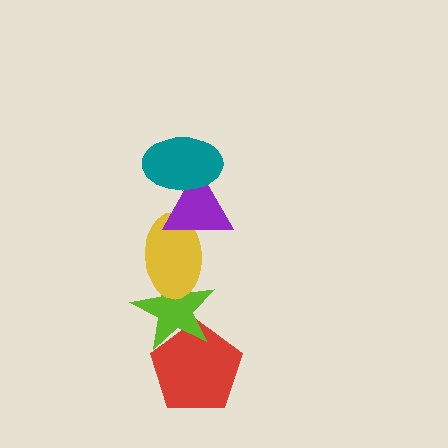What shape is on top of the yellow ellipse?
The purple triangle is on top of the yellow ellipse.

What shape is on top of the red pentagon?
The lime star is on top of the red pentagon.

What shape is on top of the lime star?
The yellow ellipse is on top of the lime star.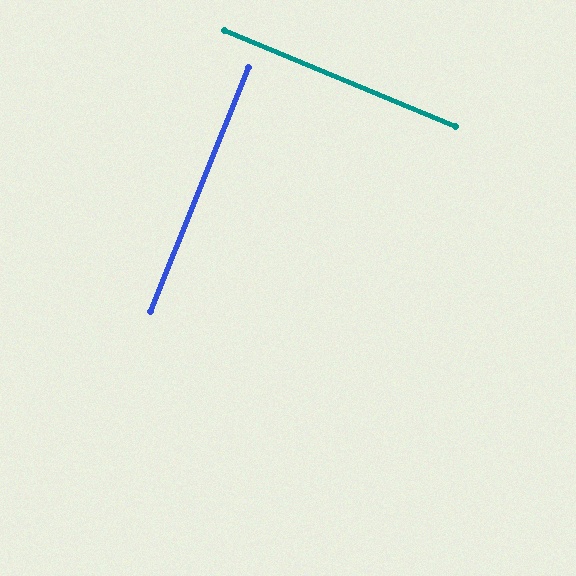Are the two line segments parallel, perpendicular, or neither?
Perpendicular — they meet at approximately 89°.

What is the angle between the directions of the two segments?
Approximately 89 degrees.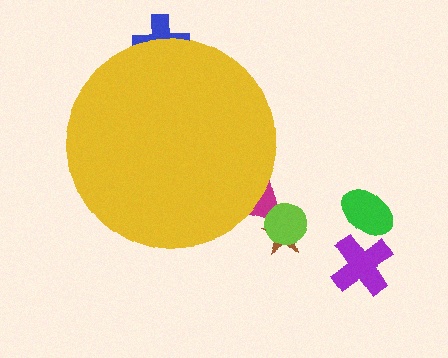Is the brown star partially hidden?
No, the brown star is fully visible.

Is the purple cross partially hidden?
No, the purple cross is fully visible.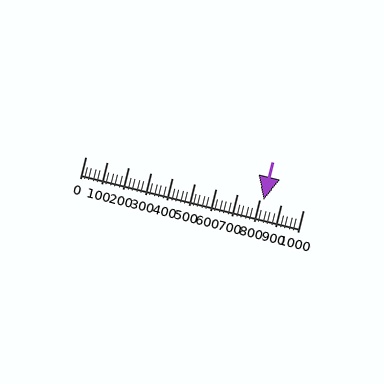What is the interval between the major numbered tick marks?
The major tick marks are spaced 100 units apart.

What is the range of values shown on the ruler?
The ruler shows values from 0 to 1000.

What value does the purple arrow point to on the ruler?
The purple arrow points to approximately 820.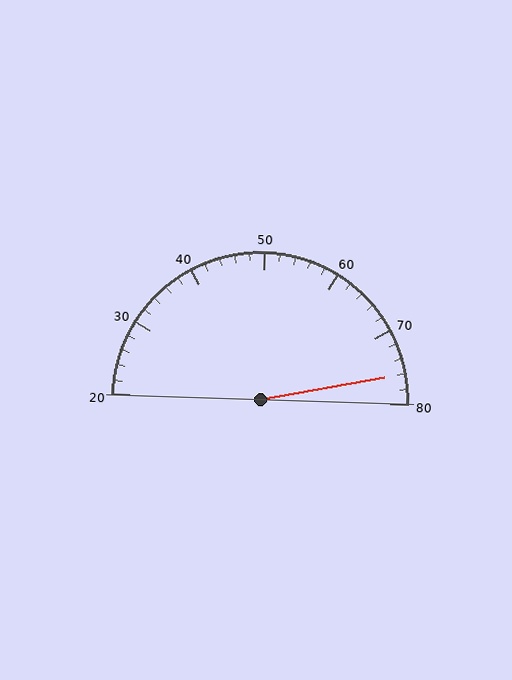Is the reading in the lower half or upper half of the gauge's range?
The reading is in the upper half of the range (20 to 80).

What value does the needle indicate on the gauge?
The needle indicates approximately 76.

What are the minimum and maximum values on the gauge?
The gauge ranges from 20 to 80.